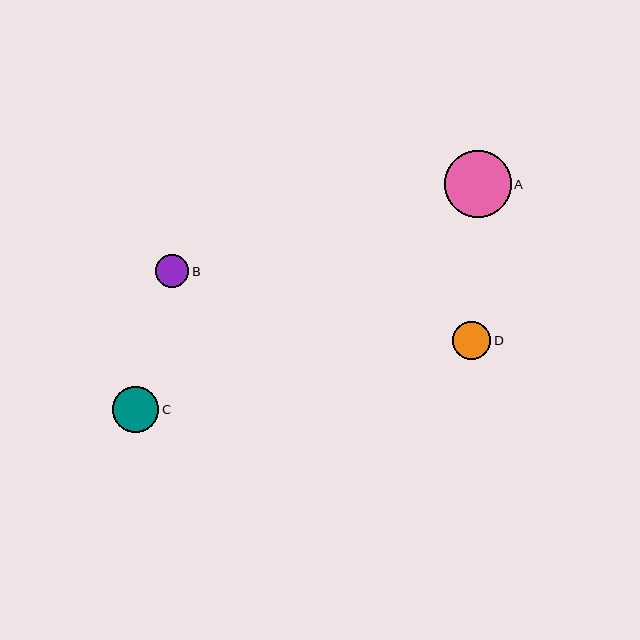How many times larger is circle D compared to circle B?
Circle D is approximately 1.1 times the size of circle B.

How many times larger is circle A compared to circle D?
Circle A is approximately 1.8 times the size of circle D.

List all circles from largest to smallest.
From largest to smallest: A, C, D, B.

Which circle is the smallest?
Circle B is the smallest with a size of approximately 33 pixels.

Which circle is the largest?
Circle A is the largest with a size of approximately 67 pixels.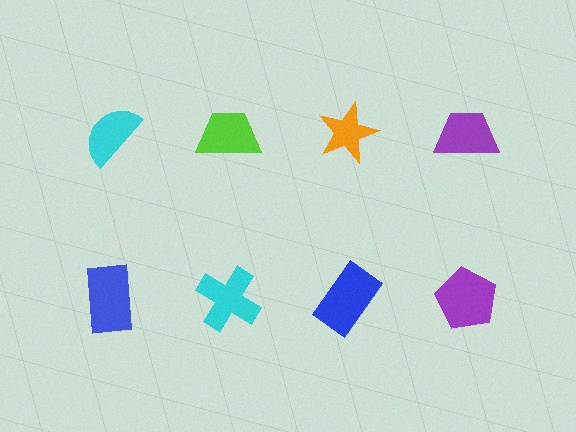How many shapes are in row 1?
4 shapes.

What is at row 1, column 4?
A purple trapezoid.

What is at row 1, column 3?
An orange star.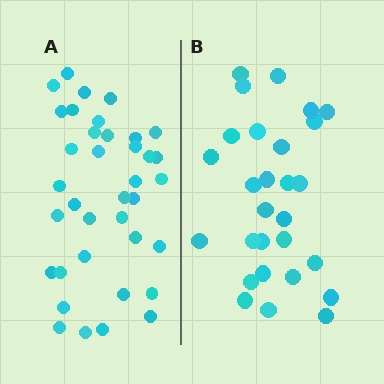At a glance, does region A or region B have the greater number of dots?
Region A (the left region) has more dots.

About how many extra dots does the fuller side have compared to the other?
Region A has roughly 8 or so more dots than region B.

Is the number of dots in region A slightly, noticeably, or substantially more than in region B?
Region A has noticeably more, but not dramatically so. The ratio is roughly 1.3 to 1.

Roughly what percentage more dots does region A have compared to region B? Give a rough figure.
About 30% more.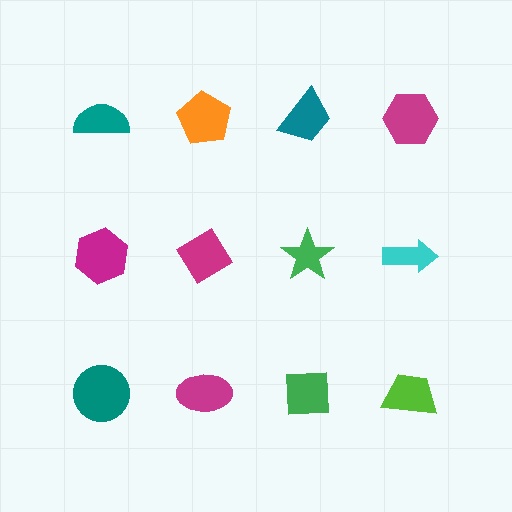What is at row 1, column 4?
A magenta hexagon.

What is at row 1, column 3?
A teal trapezoid.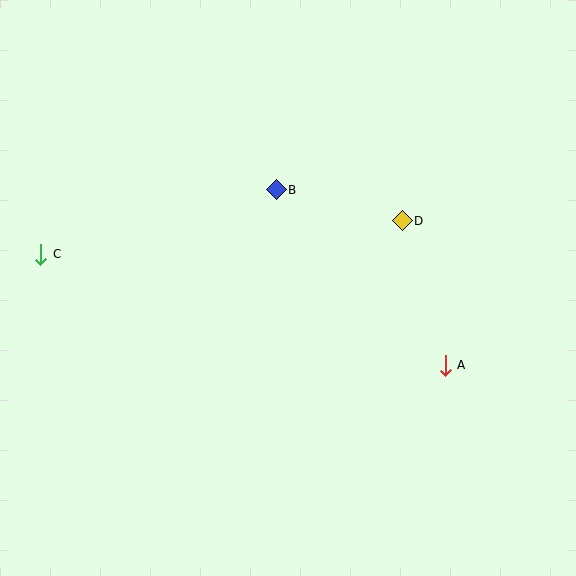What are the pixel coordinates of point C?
Point C is at (41, 254).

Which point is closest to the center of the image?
Point B at (276, 190) is closest to the center.